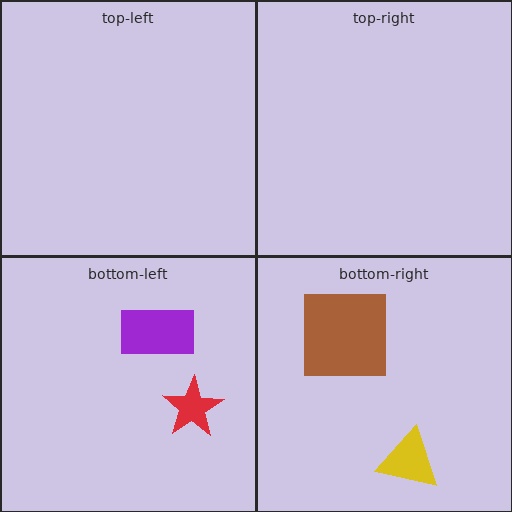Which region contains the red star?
The bottom-left region.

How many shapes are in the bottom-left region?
2.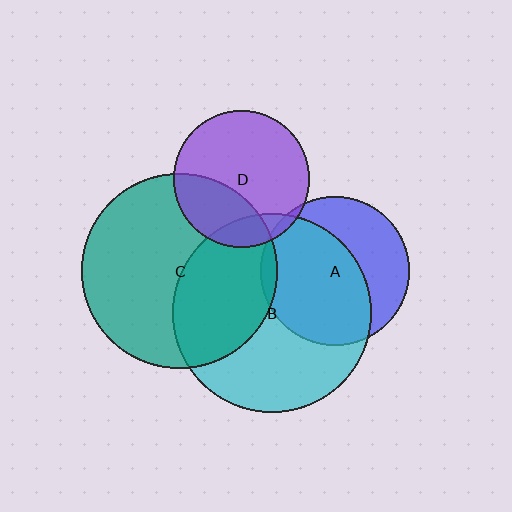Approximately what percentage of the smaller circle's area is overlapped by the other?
Approximately 5%.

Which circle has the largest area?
Circle B (cyan).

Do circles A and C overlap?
Yes.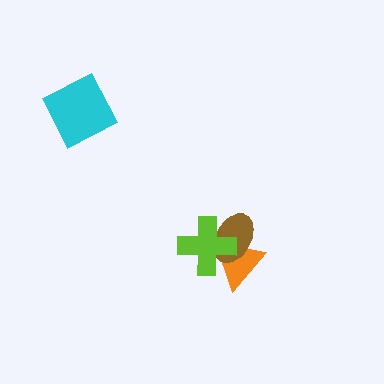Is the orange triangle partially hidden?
Yes, it is partially covered by another shape.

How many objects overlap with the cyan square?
0 objects overlap with the cyan square.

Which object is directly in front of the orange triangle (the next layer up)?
The brown ellipse is directly in front of the orange triangle.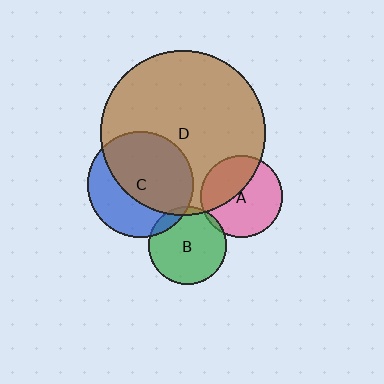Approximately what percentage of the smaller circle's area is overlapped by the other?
Approximately 60%.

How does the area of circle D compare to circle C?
Approximately 2.4 times.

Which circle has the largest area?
Circle D (brown).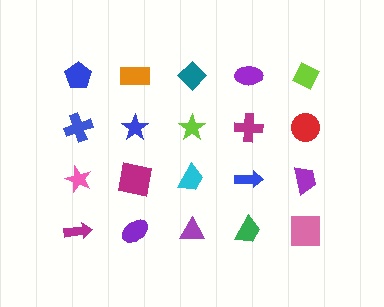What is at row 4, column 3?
A purple triangle.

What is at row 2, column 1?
A blue cross.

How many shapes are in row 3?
5 shapes.